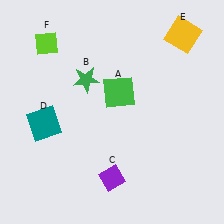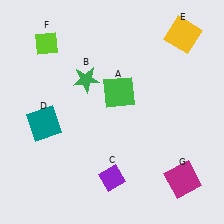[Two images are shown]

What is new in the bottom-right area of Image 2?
A magenta square (G) was added in the bottom-right area of Image 2.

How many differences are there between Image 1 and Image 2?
There is 1 difference between the two images.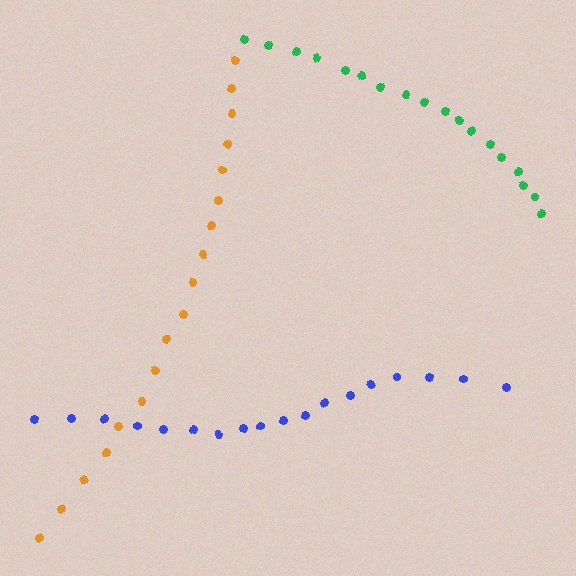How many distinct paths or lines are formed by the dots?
There are 3 distinct paths.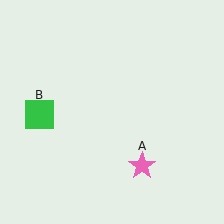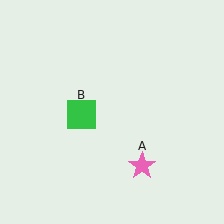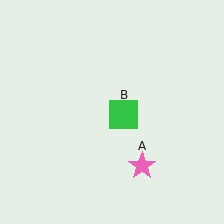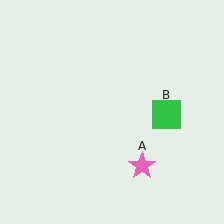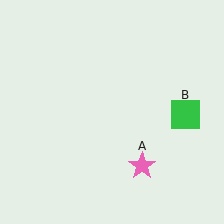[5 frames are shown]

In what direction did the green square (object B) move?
The green square (object B) moved right.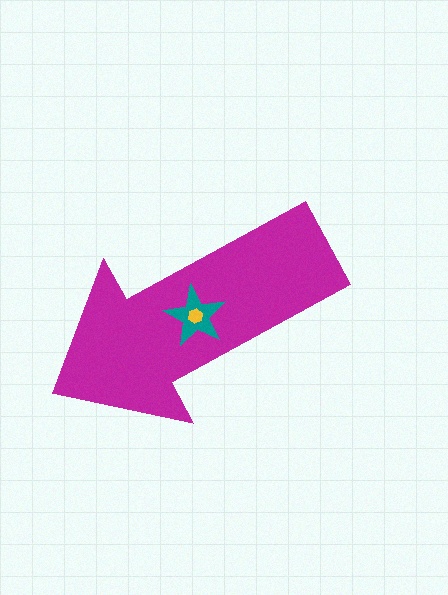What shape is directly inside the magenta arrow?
The teal star.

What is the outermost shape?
The magenta arrow.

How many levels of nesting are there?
3.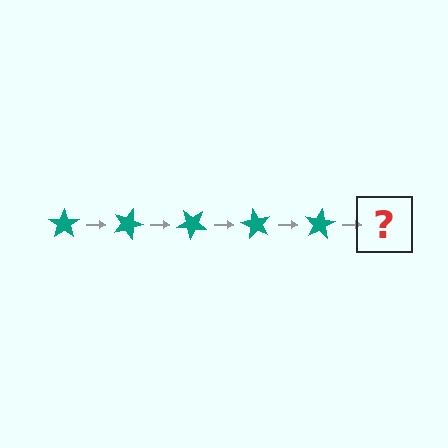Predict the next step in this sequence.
The next step is a teal star rotated 100 degrees.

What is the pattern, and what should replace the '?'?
The pattern is that the star rotates 20 degrees each step. The '?' should be a teal star rotated 100 degrees.